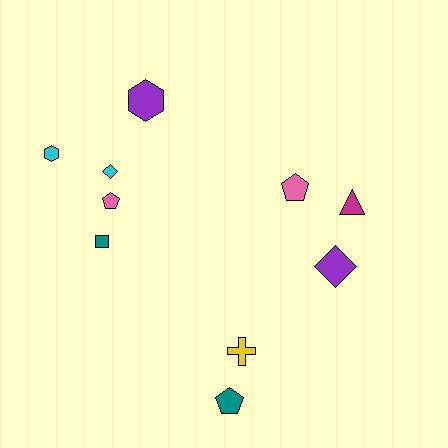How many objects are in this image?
There are 10 objects.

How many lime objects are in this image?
There are no lime objects.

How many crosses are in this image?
There is 1 cross.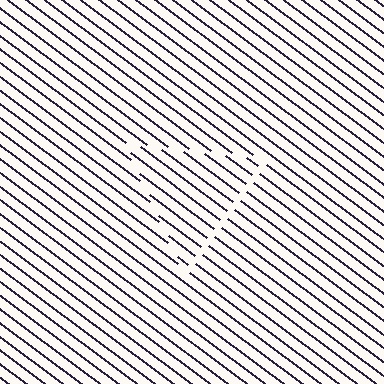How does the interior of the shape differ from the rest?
The interior of the shape contains the same grating, shifted by half a period — the contour is defined by the phase discontinuity where line-ends from the inner and outer gratings abut.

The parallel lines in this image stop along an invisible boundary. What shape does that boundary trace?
An illusory triangle. The interior of the shape contains the same grating, shifted by half a period — the contour is defined by the phase discontinuity where line-ends from the inner and outer gratings abut.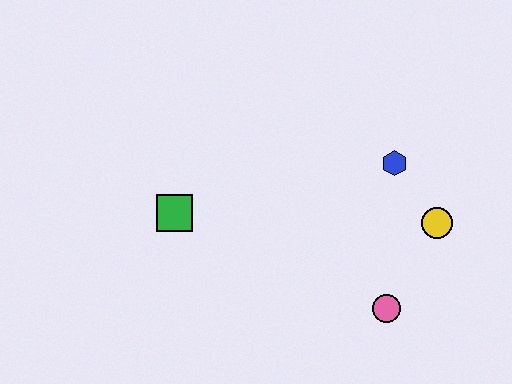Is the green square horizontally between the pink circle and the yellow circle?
No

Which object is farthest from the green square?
The yellow circle is farthest from the green square.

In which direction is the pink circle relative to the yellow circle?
The pink circle is below the yellow circle.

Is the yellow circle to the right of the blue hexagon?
Yes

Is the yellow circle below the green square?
Yes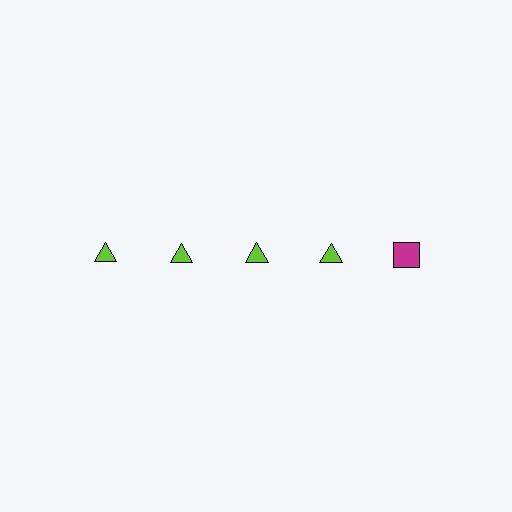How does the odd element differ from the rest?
It differs in both color (magenta instead of lime) and shape (square instead of triangle).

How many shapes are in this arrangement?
There are 5 shapes arranged in a grid pattern.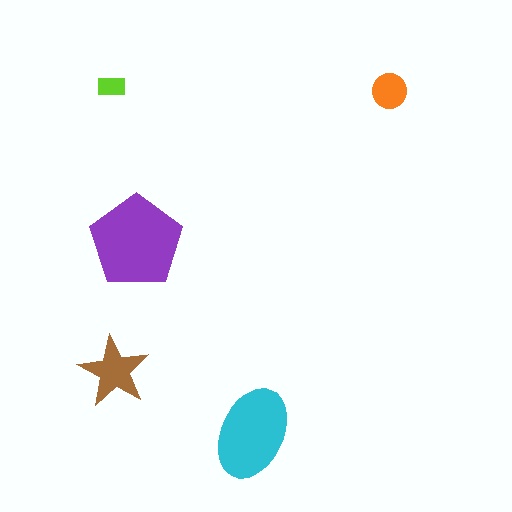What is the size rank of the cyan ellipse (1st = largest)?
2nd.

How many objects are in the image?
There are 5 objects in the image.